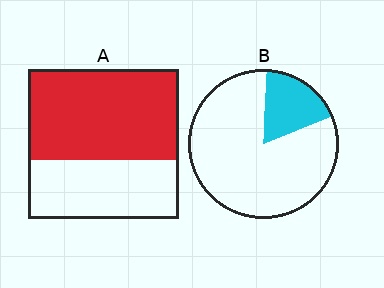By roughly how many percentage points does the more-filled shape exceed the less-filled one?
By roughly 40 percentage points (A over B).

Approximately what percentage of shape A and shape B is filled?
A is approximately 60% and B is approximately 20%.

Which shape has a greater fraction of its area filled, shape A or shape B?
Shape A.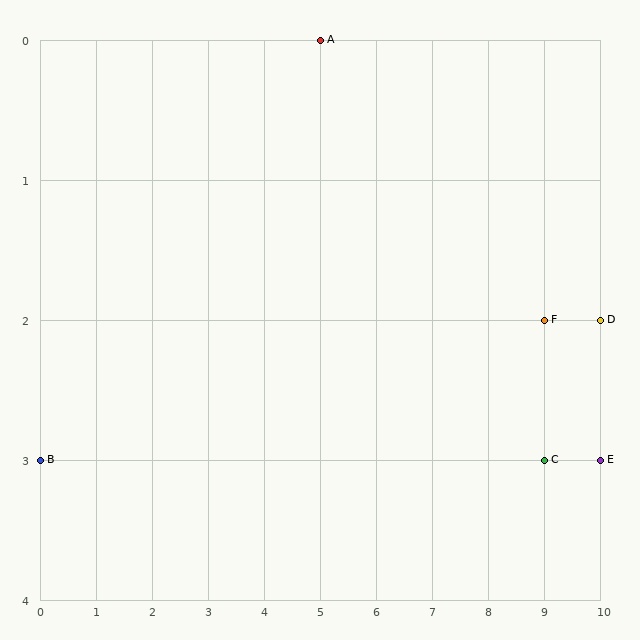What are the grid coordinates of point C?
Point C is at grid coordinates (9, 3).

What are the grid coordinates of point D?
Point D is at grid coordinates (10, 2).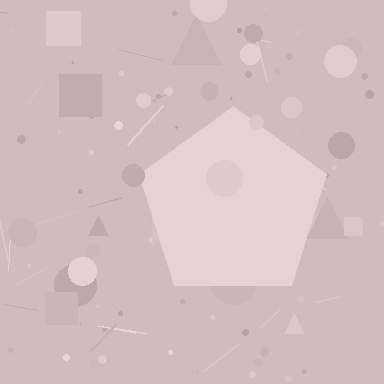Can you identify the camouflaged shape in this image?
The camouflaged shape is a pentagon.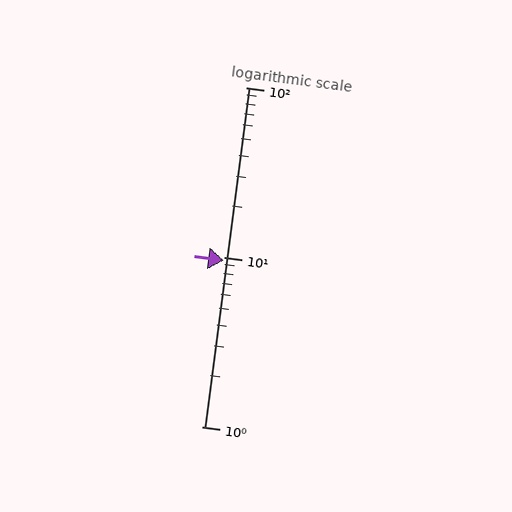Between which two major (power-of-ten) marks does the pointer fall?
The pointer is between 1 and 10.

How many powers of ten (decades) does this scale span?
The scale spans 2 decades, from 1 to 100.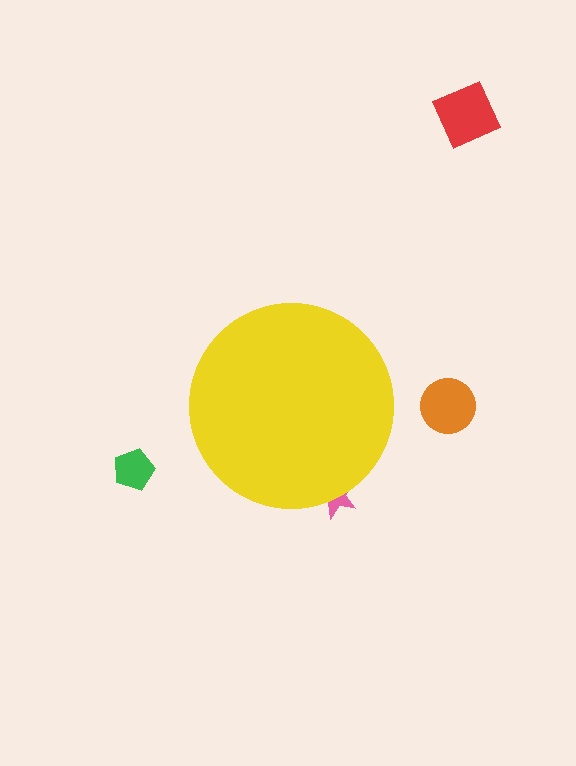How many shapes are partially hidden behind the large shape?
1 shape is partially hidden.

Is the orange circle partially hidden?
No, the orange circle is fully visible.